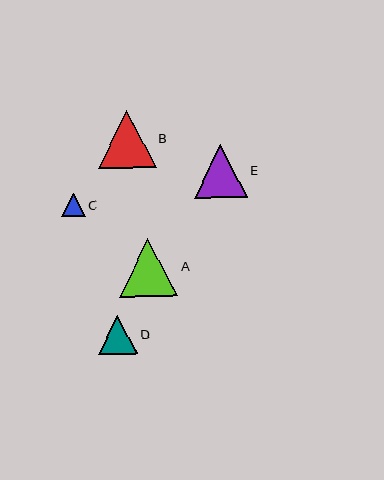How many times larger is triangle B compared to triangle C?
Triangle B is approximately 2.5 times the size of triangle C.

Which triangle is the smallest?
Triangle C is the smallest with a size of approximately 23 pixels.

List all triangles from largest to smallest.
From largest to smallest: B, A, E, D, C.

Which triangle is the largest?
Triangle B is the largest with a size of approximately 58 pixels.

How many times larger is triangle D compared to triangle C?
Triangle D is approximately 1.7 times the size of triangle C.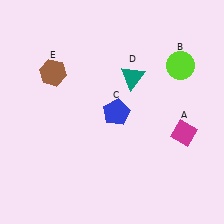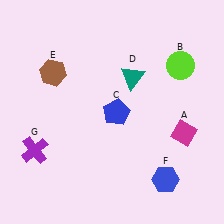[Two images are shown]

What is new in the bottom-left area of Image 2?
A purple cross (G) was added in the bottom-left area of Image 2.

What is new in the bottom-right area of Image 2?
A blue hexagon (F) was added in the bottom-right area of Image 2.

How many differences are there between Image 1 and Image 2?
There are 2 differences between the two images.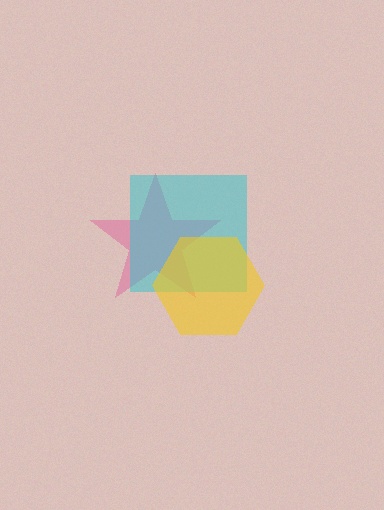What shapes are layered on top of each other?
The layered shapes are: a pink star, a cyan square, a yellow hexagon.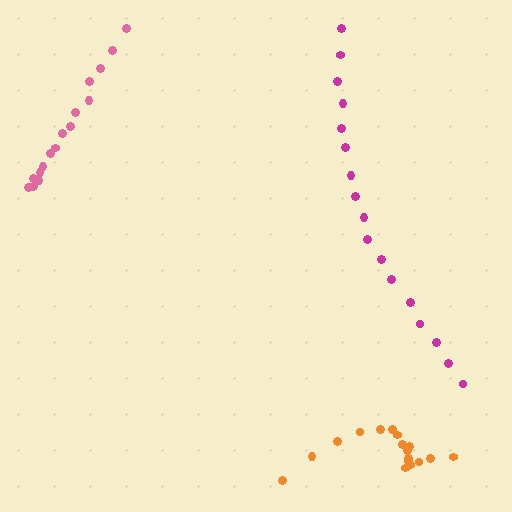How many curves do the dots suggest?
There are 3 distinct paths.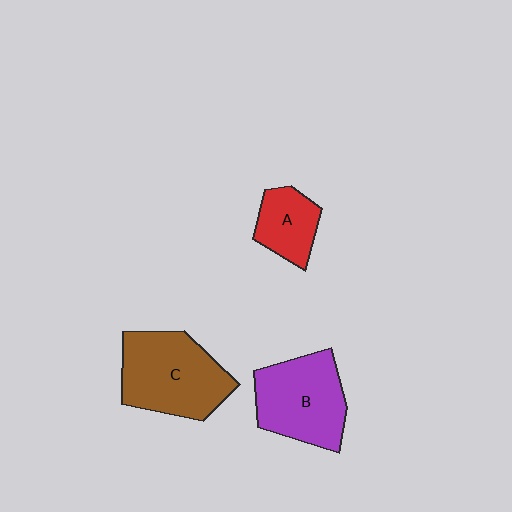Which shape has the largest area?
Shape C (brown).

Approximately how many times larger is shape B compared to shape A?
Approximately 1.8 times.